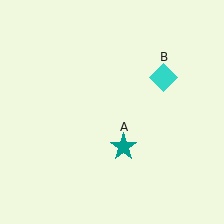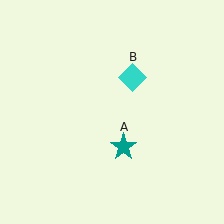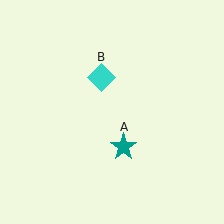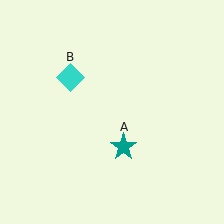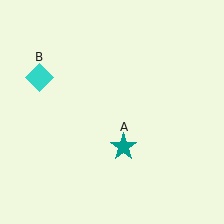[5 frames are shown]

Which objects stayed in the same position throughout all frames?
Teal star (object A) remained stationary.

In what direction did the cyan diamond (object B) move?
The cyan diamond (object B) moved left.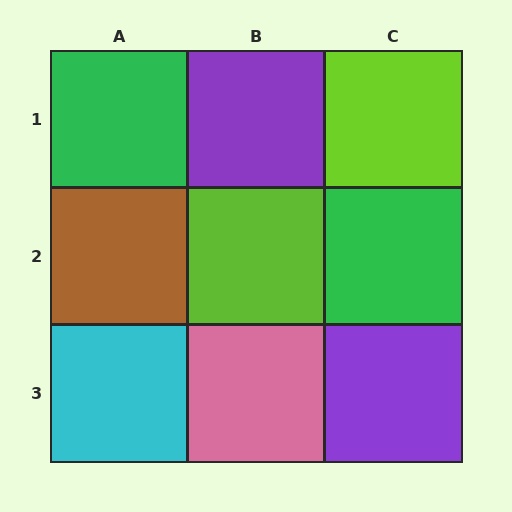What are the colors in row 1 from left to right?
Green, purple, lime.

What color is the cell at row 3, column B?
Pink.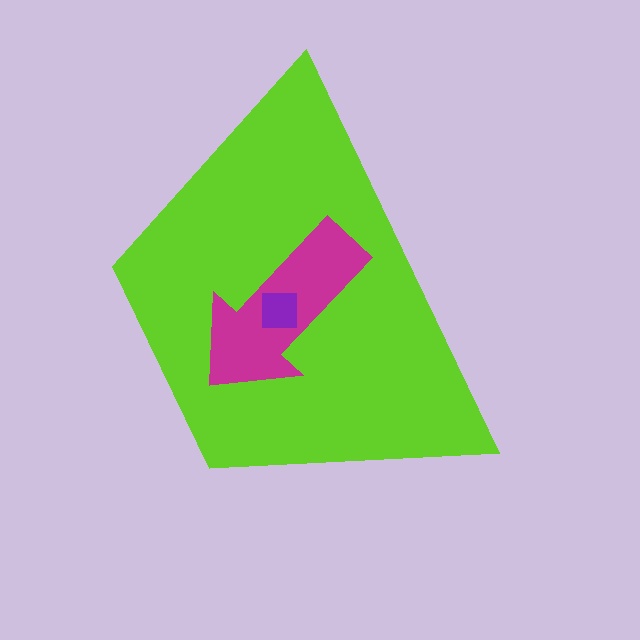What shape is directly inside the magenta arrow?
The purple square.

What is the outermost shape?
The lime trapezoid.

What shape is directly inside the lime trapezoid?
The magenta arrow.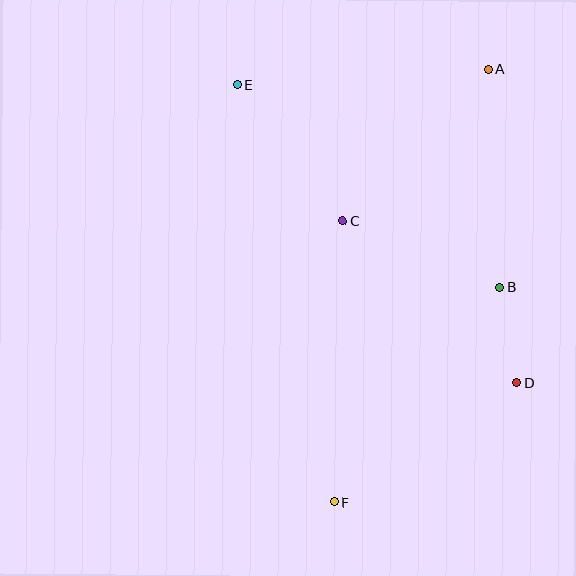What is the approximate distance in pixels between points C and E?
The distance between C and E is approximately 172 pixels.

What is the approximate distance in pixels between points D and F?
The distance between D and F is approximately 218 pixels.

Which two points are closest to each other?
Points B and D are closest to each other.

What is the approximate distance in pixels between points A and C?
The distance between A and C is approximately 210 pixels.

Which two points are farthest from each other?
Points A and F are farthest from each other.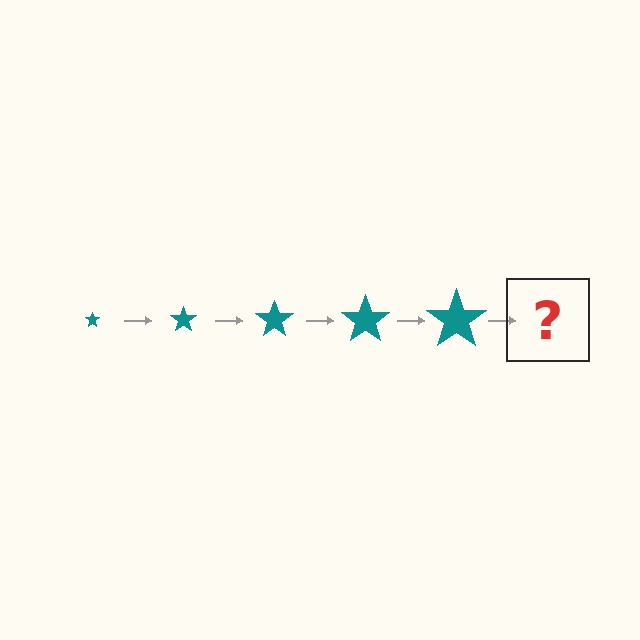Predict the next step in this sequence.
The next step is a teal star, larger than the previous one.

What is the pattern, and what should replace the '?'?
The pattern is that the star gets progressively larger each step. The '?' should be a teal star, larger than the previous one.